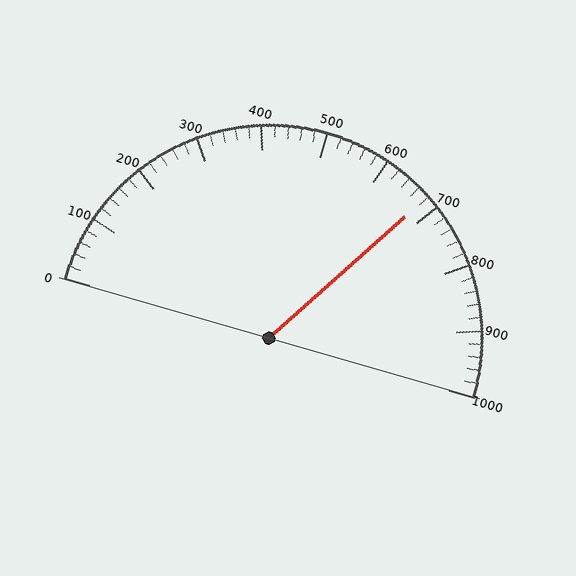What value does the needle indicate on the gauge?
The needle indicates approximately 680.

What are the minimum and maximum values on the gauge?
The gauge ranges from 0 to 1000.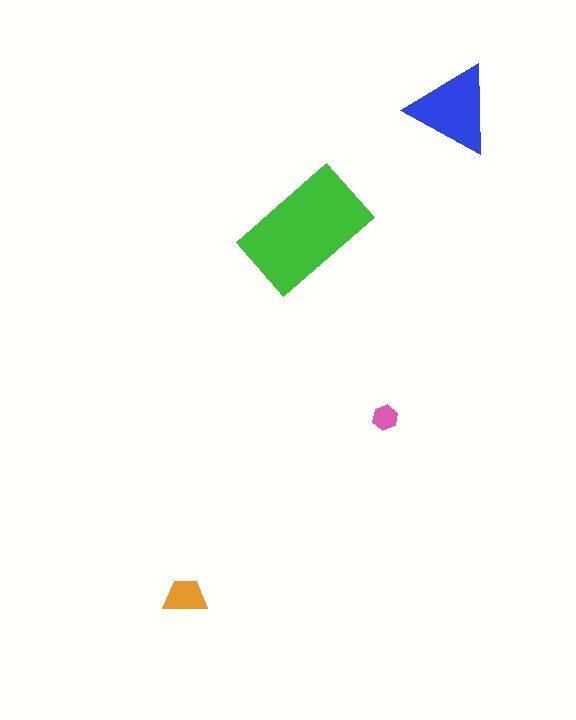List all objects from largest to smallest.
The green rectangle, the blue triangle, the orange trapezoid, the pink hexagon.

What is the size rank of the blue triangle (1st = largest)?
2nd.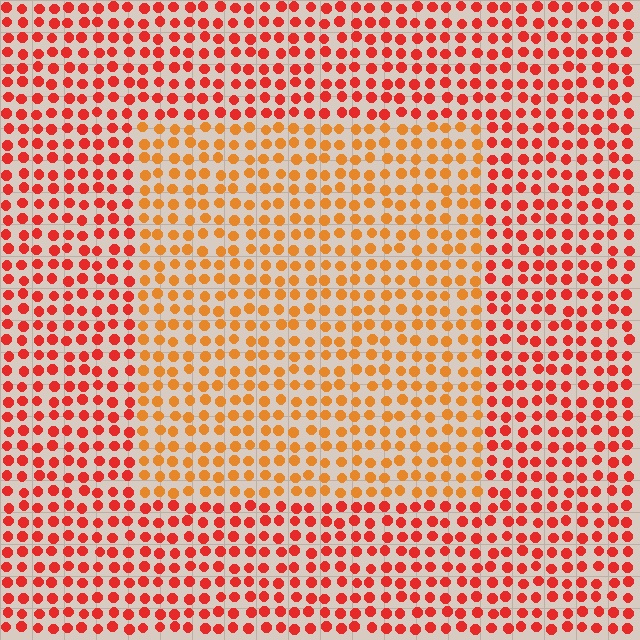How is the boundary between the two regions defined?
The boundary is defined purely by a slight shift in hue (about 30 degrees). Spacing, size, and orientation are identical on both sides.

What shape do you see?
I see a rectangle.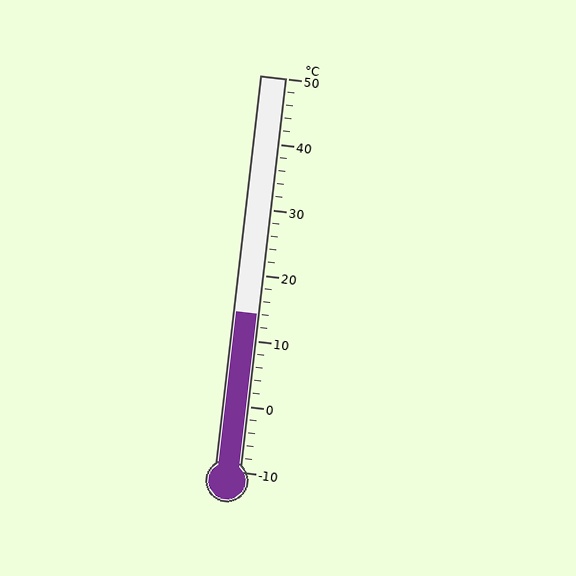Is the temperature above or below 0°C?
The temperature is above 0°C.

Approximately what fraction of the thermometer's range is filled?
The thermometer is filled to approximately 40% of its range.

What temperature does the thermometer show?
The thermometer shows approximately 14°C.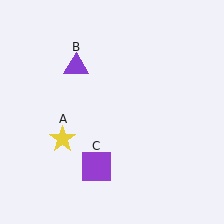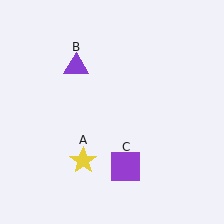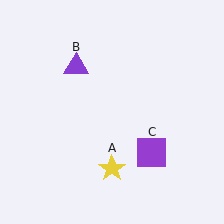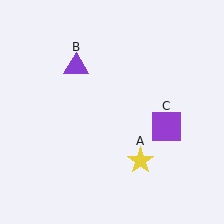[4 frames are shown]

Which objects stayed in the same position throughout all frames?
Purple triangle (object B) remained stationary.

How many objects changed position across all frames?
2 objects changed position: yellow star (object A), purple square (object C).